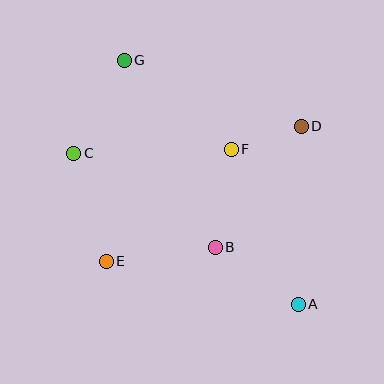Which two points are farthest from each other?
Points A and G are farthest from each other.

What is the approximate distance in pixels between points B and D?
The distance between B and D is approximately 148 pixels.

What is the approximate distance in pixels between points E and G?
The distance between E and G is approximately 202 pixels.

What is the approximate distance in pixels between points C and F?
The distance between C and F is approximately 158 pixels.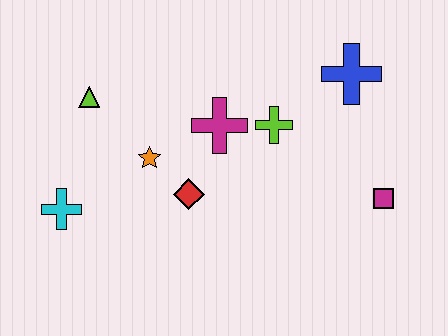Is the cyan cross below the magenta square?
Yes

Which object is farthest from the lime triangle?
The magenta square is farthest from the lime triangle.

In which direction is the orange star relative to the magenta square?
The orange star is to the left of the magenta square.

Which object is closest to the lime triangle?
The orange star is closest to the lime triangle.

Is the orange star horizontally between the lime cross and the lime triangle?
Yes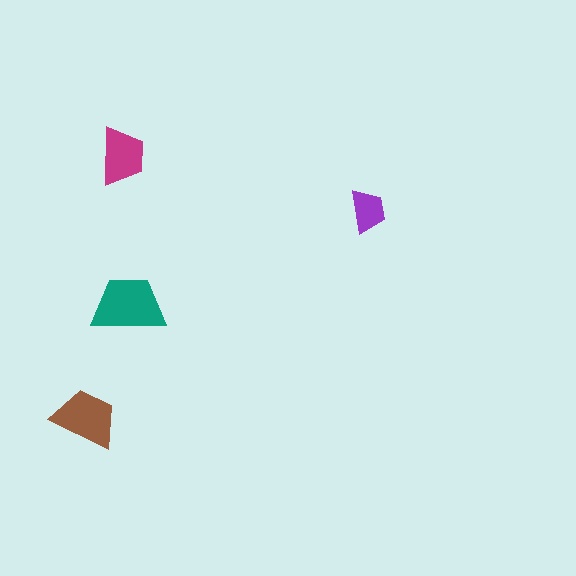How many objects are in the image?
There are 4 objects in the image.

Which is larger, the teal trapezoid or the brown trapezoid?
The teal one.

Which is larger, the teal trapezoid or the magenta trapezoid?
The teal one.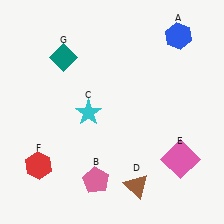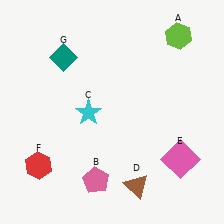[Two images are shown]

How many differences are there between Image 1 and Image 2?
There is 1 difference between the two images.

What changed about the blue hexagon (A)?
In Image 1, A is blue. In Image 2, it changed to lime.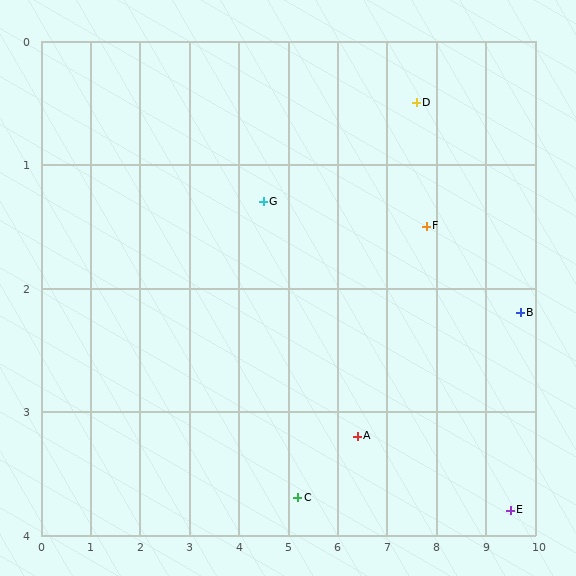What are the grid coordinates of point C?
Point C is at approximately (5.2, 3.7).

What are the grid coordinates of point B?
Point B is at approximately (9.7, 2.2).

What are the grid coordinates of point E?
Point E is at approximately (9.5, 3.8).